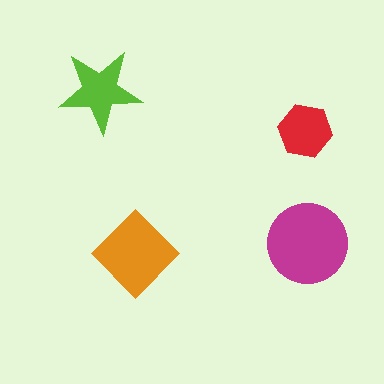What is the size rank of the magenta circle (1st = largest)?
1st.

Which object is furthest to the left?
The lime star is leftmost.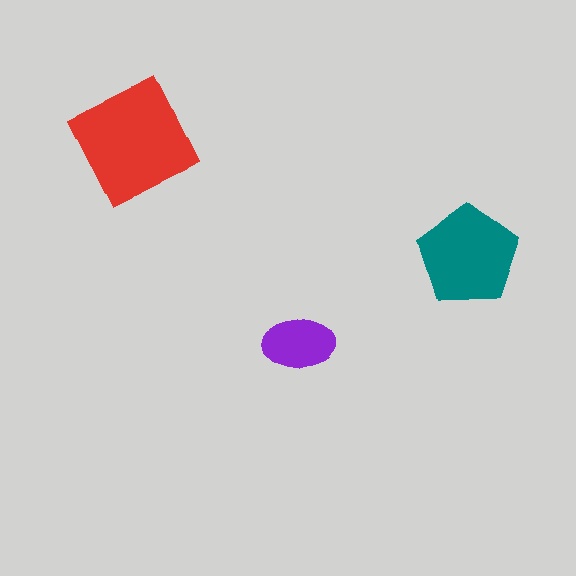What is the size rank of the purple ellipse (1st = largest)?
3rd.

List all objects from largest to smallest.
The red square, the teal pentagon, the purple ellipse.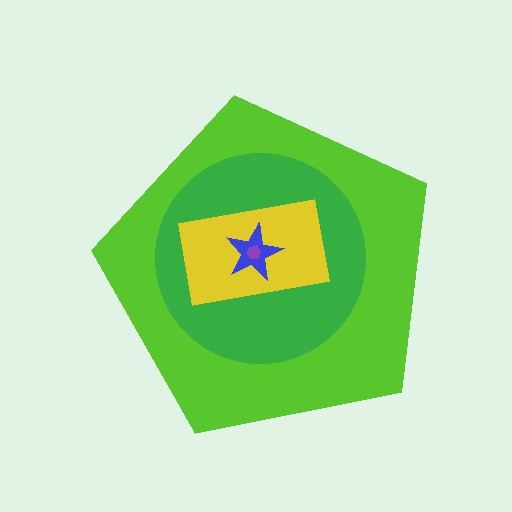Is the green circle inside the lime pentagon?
Yes.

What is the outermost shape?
The lime pentagon.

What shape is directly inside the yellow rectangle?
The blue star.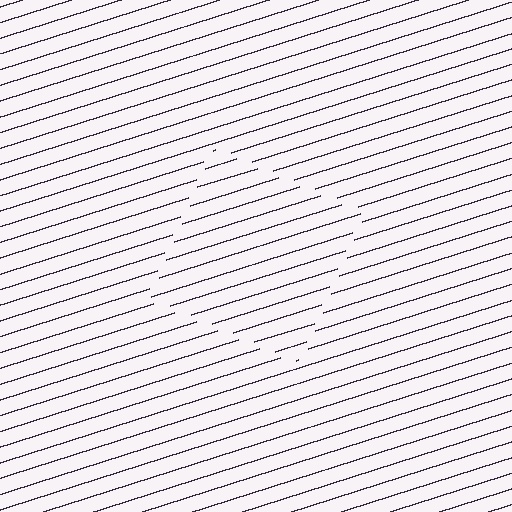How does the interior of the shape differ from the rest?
The interior of the shape contains the same grating, shifted by half a period — the contour is defined by the phase discontinuity where line-ends from the inner and outer gratings abut.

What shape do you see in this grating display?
An illusory square. The interior of the shape contains the same grating, shifted by half a period — the contour is defined by the phase discontinuity where line-ends from the inner and outer gratings abut.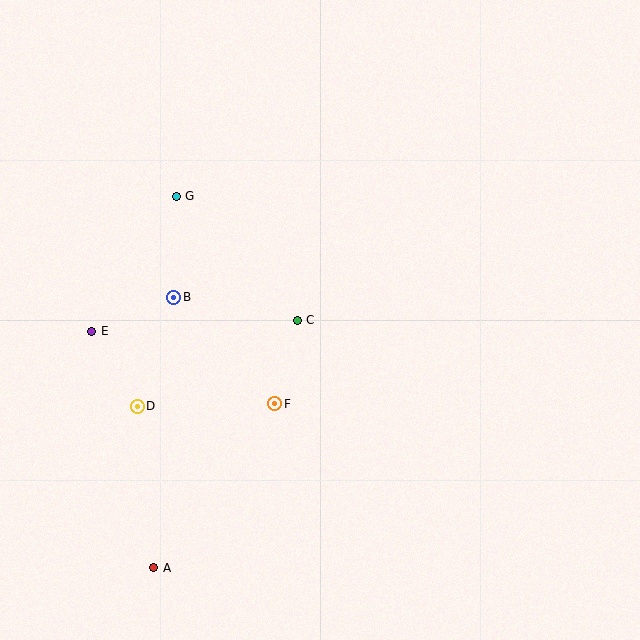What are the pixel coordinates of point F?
Point F is at (275, 404).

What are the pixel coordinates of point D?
Point D is at (137, 406).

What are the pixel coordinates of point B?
Point B is at (174, 297).